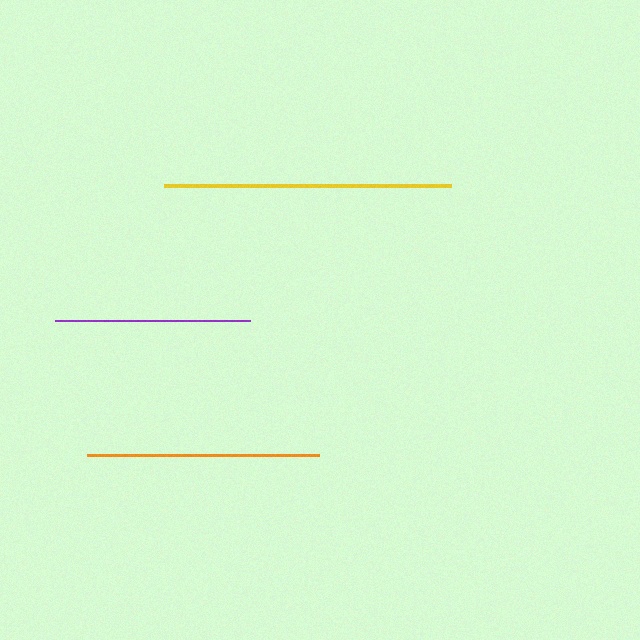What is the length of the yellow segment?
The yellow segment is approximately 287 pixels long.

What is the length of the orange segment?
The orange segment is approximately 231 pixels long.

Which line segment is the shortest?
The purple line is the shortest at approximately 195 pixels.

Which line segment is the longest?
The yellow line is the longest at approximately 287 pixels.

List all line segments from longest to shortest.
From longest to shortest: yellow, orange, purple.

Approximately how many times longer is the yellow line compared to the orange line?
The yellow line is approximately 1.2 times the length of the orange line.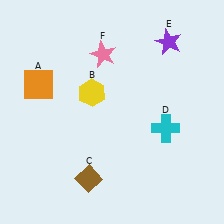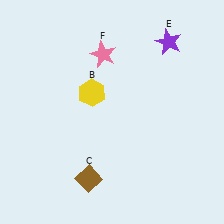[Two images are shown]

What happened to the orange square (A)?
The orange square (A) was removed in Image 2. It was in the top-left area of Image 1.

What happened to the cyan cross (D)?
The cyan cross (D) was removed in Image 2. It was in the bottom-right area of Image 1.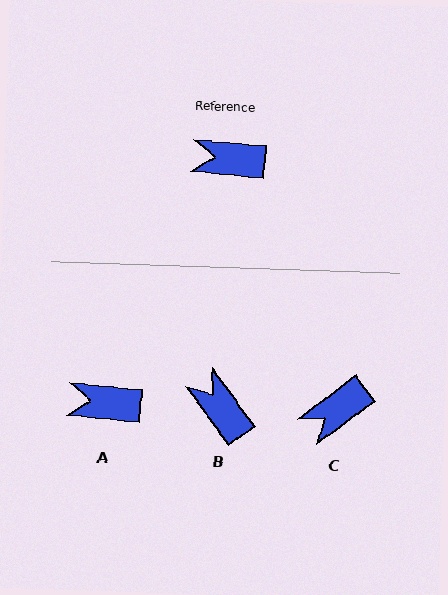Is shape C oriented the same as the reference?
No, it is off by about 42 degrees.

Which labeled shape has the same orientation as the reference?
A.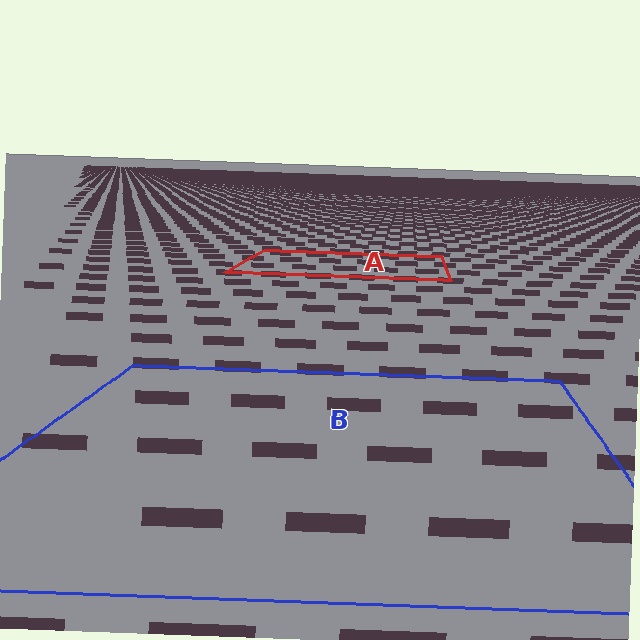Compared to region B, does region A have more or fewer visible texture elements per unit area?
Region A has more texture elements per unit area — they are packed more densely because it is farther away.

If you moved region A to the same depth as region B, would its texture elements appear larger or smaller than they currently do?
They would appear larger. At a closer depth, the same texture elements are projected at a bigger on-screen size.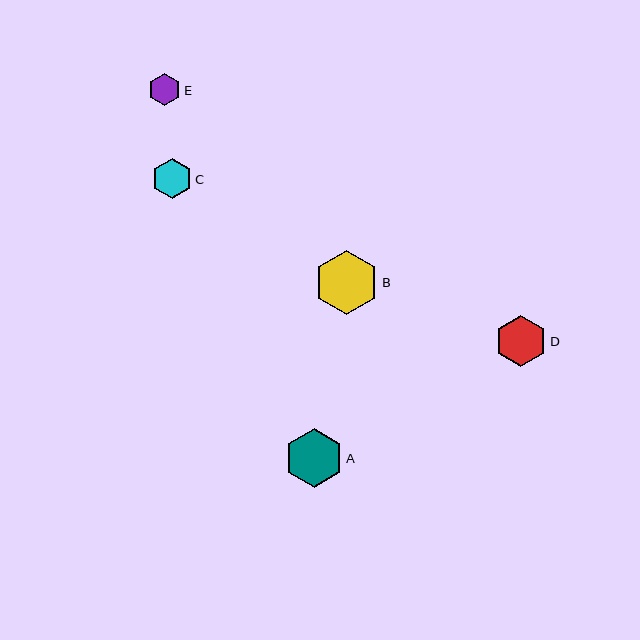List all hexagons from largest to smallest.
From largest to smallest: B, A, D, C, E.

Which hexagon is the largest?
Hexagon B is the largest with a size of approximately 65 pixels.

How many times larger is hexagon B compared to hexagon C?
Hexagon B is approximately 1.6 times the size of hexagon C.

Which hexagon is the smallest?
Hexagon E is the smallest with a size of approximately 33 pixels.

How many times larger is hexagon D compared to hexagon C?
Hexagon D is approximately 1.3 times the size of hexagon C.